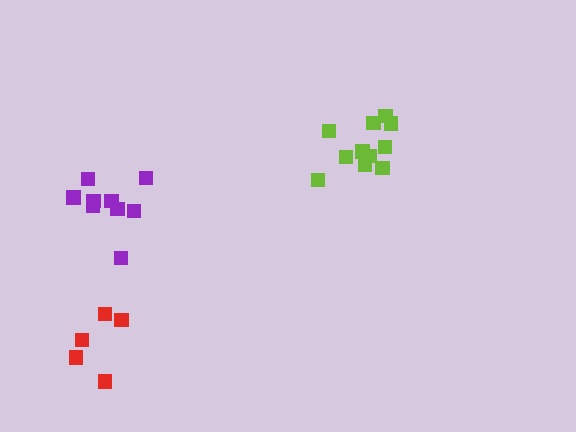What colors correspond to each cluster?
The clusters are colored: purple, lime, red.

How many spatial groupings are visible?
There are 3 spatial groupings.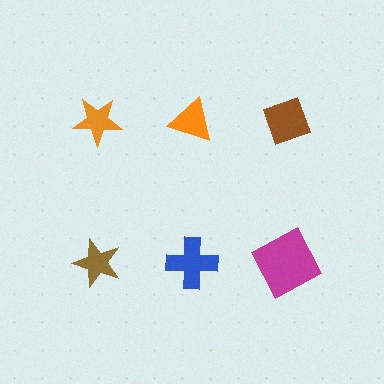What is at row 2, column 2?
A blue cross.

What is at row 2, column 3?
A magenta square.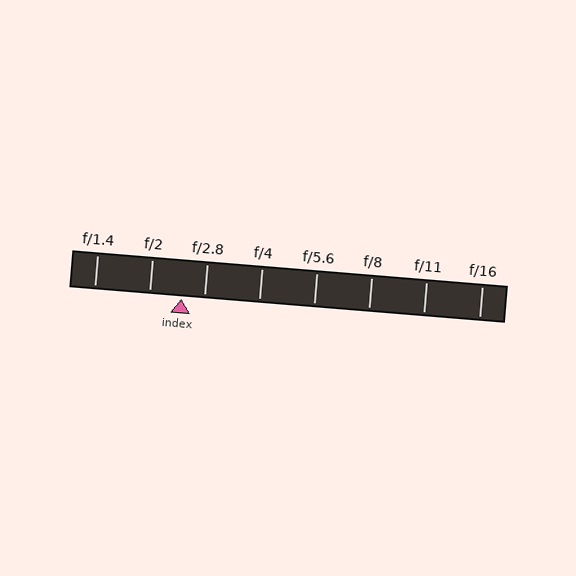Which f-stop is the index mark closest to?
The index mark is closest to f/2.8.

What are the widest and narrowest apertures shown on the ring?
The widest aperture shown is f/1.4 and the narrowest is f/16.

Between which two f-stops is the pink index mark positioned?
The index mark is between f/2 and f/2.8.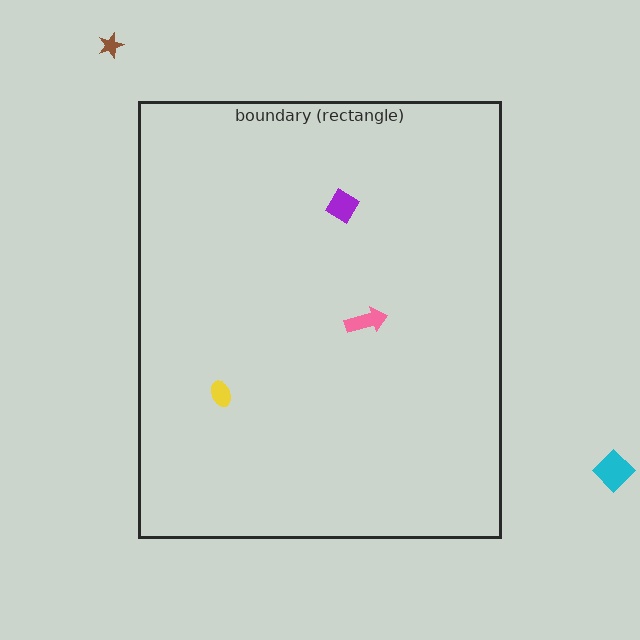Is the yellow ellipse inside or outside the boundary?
Inside.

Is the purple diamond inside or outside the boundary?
Inside.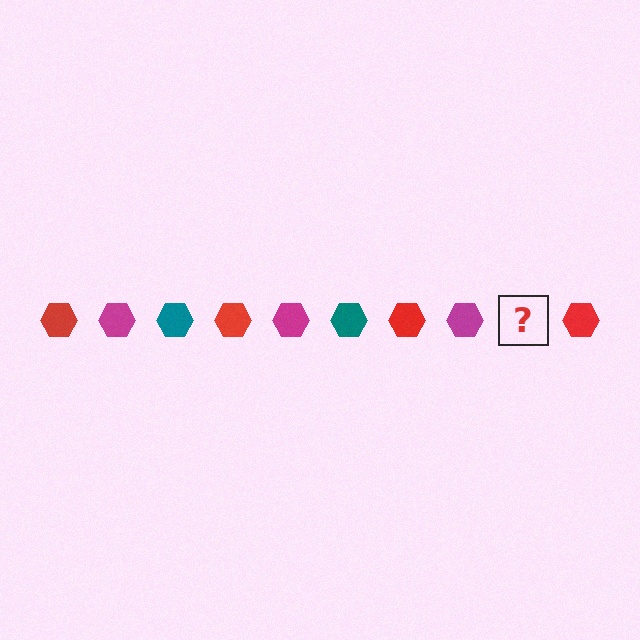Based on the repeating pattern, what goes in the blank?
The blank should be a teal hexagon.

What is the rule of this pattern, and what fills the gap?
The rule is that the pattern cycles through red, magenta, teal hexagons. The gap should be filled with a teal hexagon.